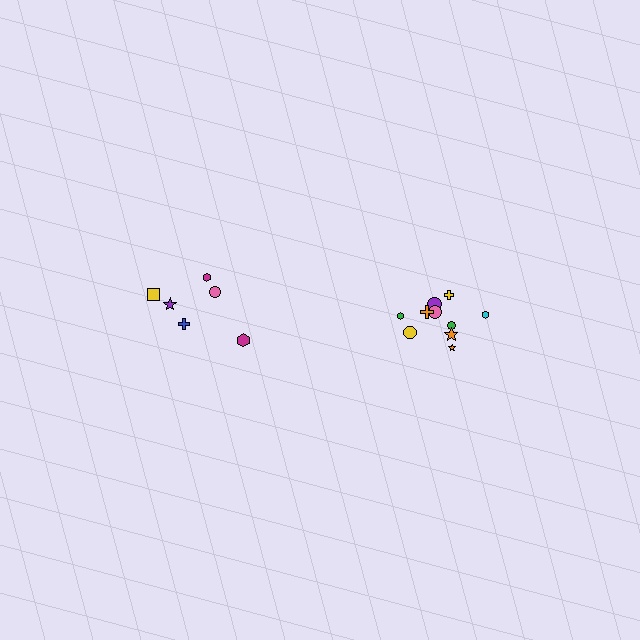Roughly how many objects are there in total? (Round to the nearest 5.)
Roughly 15 objects in total.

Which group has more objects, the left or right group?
The right group.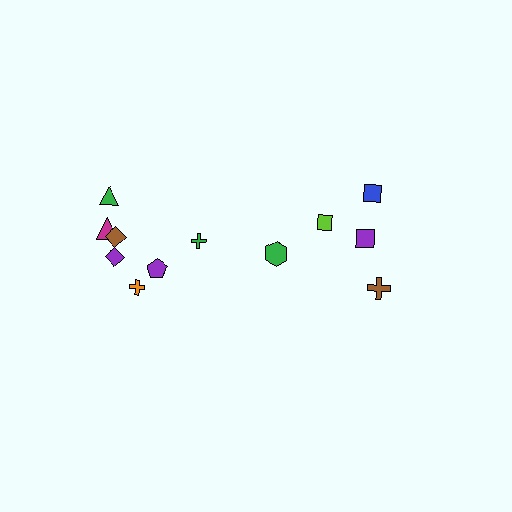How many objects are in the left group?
There are 7 objects.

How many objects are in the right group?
There are 5 objects.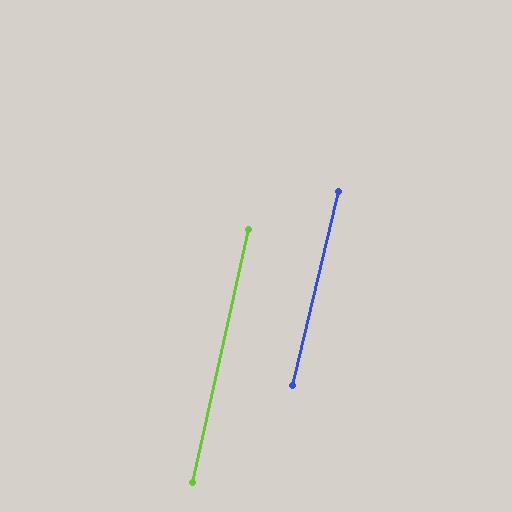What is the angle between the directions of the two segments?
Approximately 1 degree.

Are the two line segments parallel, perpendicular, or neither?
Parallel — their directions differ by only 1.0°.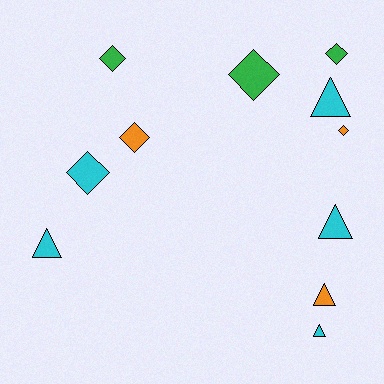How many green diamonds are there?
There are 3 green diamonds.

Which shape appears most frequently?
Diamond, with 6 objects.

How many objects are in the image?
There are 11 objects.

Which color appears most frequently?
Cyan, with 5 objects.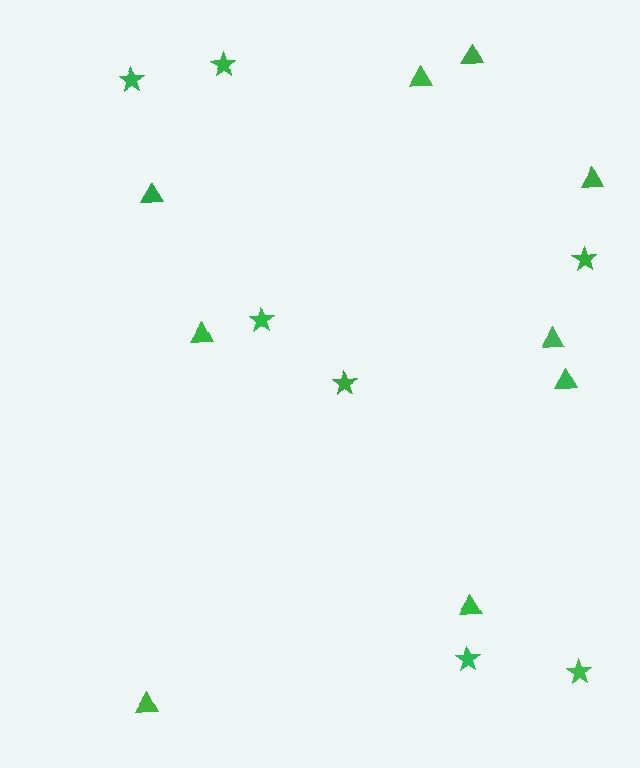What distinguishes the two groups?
There are 2 groups: one group of triangles (9) and one group of stars (7).